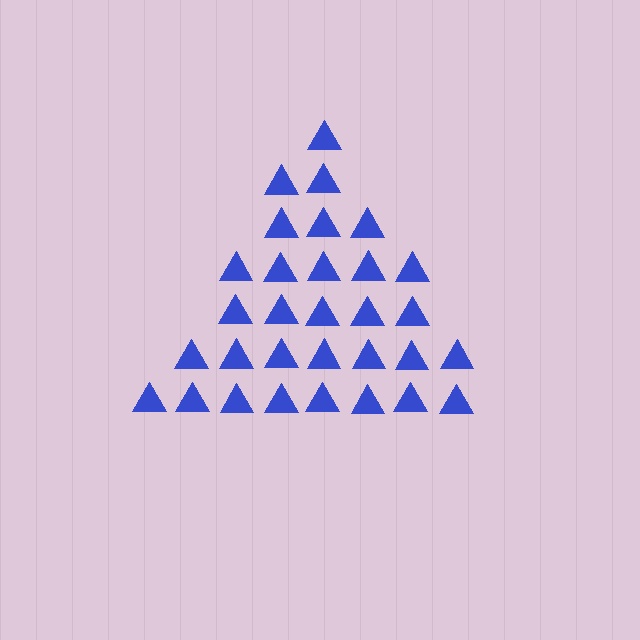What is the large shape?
The large shape is a triangle.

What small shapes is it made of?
It is made of small triangles.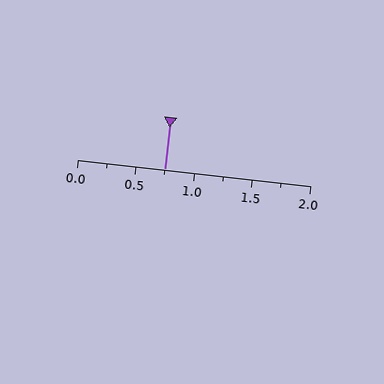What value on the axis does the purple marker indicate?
The marker indicates approximately 0.75.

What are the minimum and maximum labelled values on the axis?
The axis runs from 0.0 to 2.0.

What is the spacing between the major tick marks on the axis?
The major ticks are spaced 0.5 apart.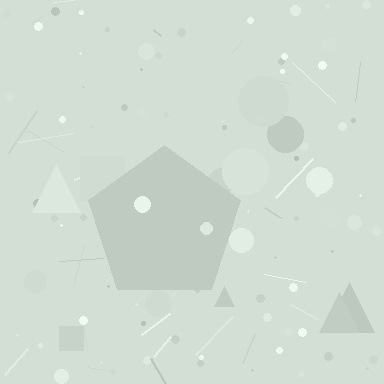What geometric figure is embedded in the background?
A pentagon is embedded in the background.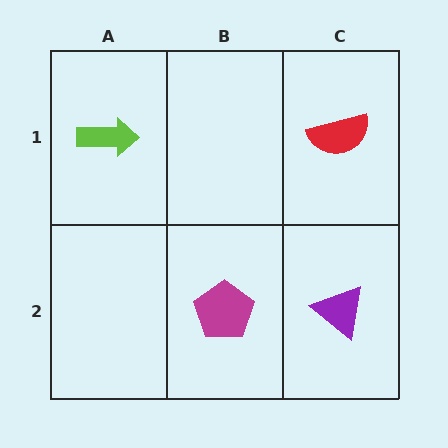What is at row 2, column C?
A purple triangle.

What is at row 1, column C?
A red semicircle.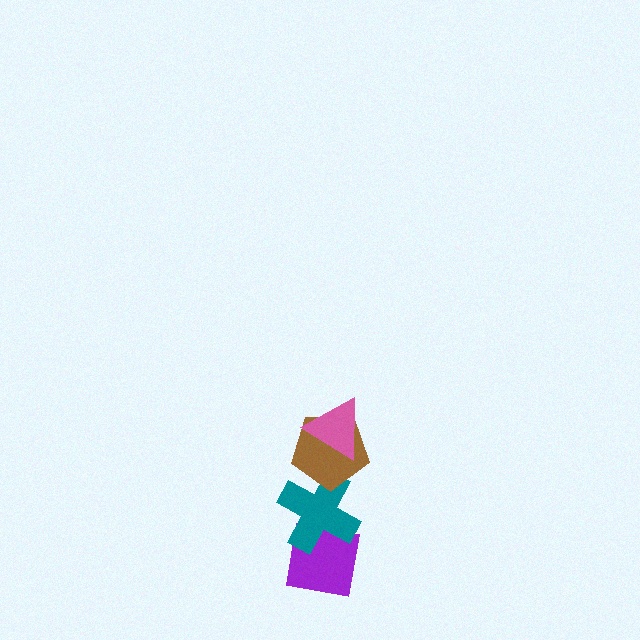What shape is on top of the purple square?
The teal cross is on top of the purple square.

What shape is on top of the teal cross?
The brown pentagon is on top of the teal cross.